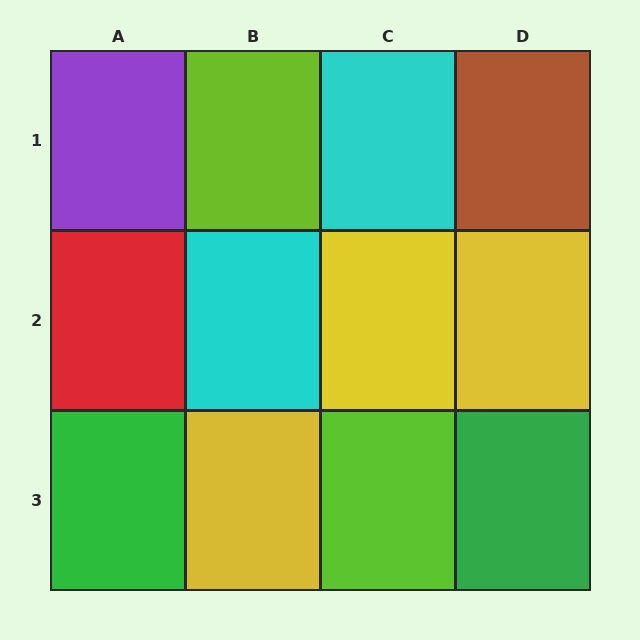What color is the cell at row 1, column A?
Purple.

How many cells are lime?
2 cells are lime.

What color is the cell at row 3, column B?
Yellow.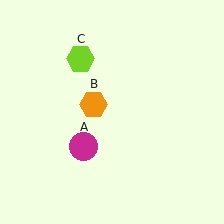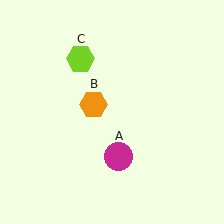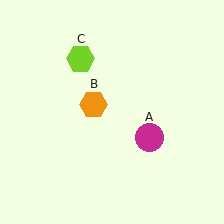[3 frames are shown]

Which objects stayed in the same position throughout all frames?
Orange hexagon (object B) and lime hexagon (object C) remained stationary.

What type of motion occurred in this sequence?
The magenta circle (object A) rotated counterclockwise around the center of the scene.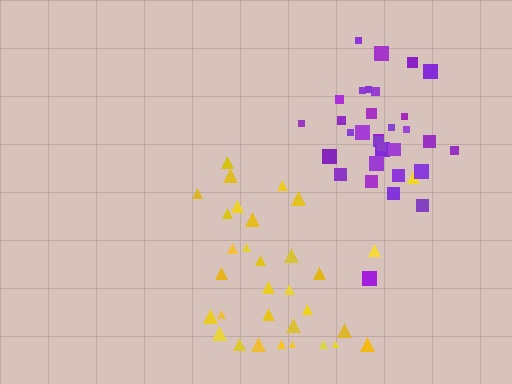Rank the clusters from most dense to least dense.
purple, yellow.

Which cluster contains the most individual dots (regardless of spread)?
Yellow (32).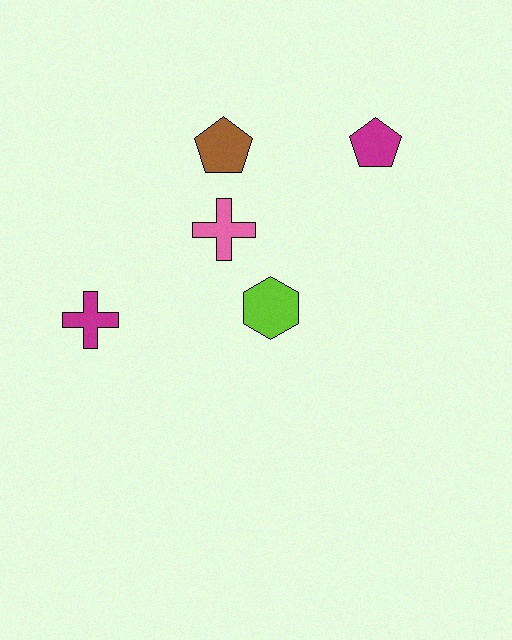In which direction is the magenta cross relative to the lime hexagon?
The magenta cross is to the left of the lime hexagon.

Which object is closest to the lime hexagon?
The pink cross is closest to the lime hexagon.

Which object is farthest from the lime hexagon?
The magenta pentagon is farthest from the lime hexagon.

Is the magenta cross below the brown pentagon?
Yes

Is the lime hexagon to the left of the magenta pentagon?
Yes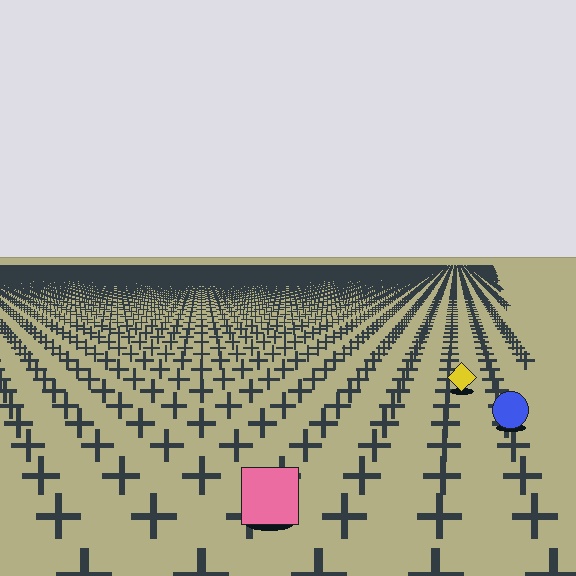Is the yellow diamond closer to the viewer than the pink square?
No. The pink square is closer — you can tell from the texture gradient: the ground texture is coarser near it.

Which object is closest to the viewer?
The pink square is closest. The texture marks near it are larger and more spread out.